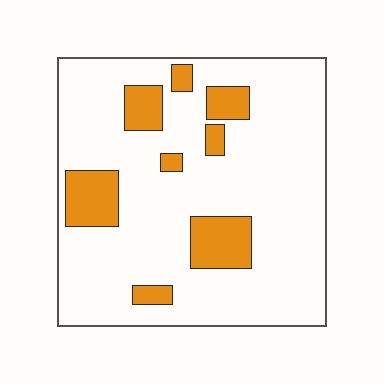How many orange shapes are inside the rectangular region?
8.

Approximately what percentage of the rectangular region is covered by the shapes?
Approximately 15%.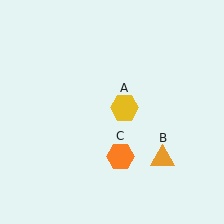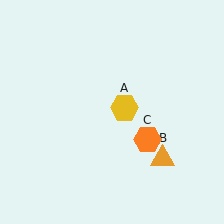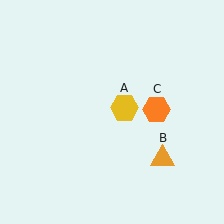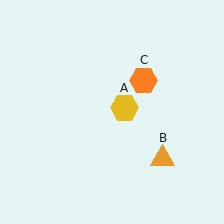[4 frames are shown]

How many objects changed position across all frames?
1 object changed position: orange hexagon (object C).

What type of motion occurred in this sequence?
The orange hexagon (object C) rotated counterclockwise around the center of the scene.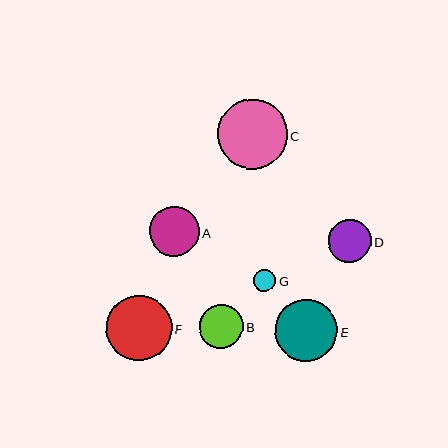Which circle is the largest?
Circle C is the largest with a size of approximately 70 pixels.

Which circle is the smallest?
Circle G is the smallest with a size of approximately 22 pixels.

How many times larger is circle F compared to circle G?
Circle F is approximately 3.0 times the size of circle G.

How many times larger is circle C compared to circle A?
Circle C is approximately 1.4 times the size of circle A.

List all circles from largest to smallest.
From largest to smallest: C, F, E, A, B, D, G.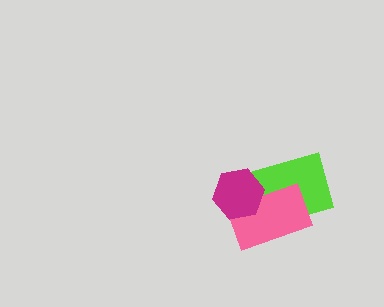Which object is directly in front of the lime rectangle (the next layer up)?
The pink rectangle is directly in front of the lime rectangle.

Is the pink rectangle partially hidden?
Yes, it is partially covered by another shape.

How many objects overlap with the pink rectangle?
2 objects overlap with the pink rectangle.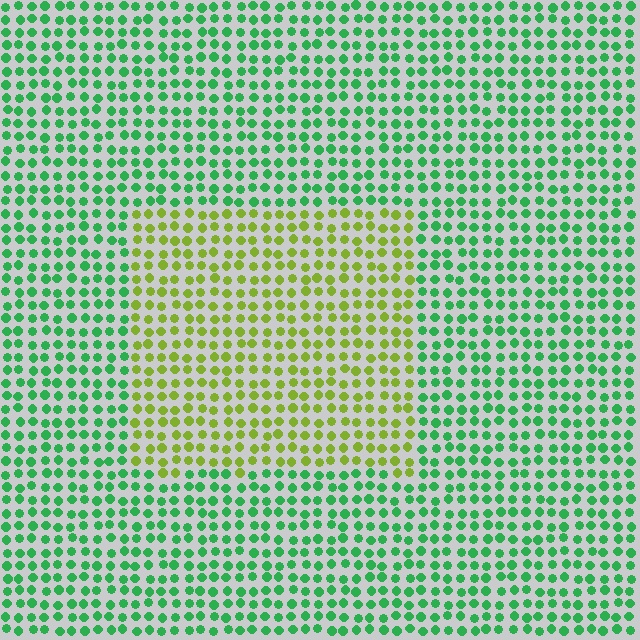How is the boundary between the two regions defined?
The boundary is defined purely by a slight shift in hue (about 54 degrees). Spacing, size, and orientation are identical on both sides.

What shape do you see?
I see a rectangle.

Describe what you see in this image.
The image is filled with small green elements in a uniform arrangement. A rectangle-shaped region is visible where the elements are tinted to a slightly different hue, forming a subtle color boundary.